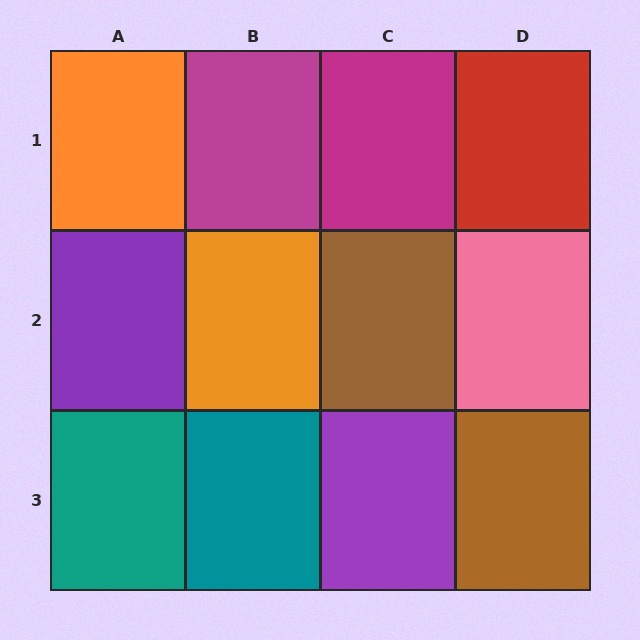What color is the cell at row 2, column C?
Brown.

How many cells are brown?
2 cells are brown.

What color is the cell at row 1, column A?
Orange.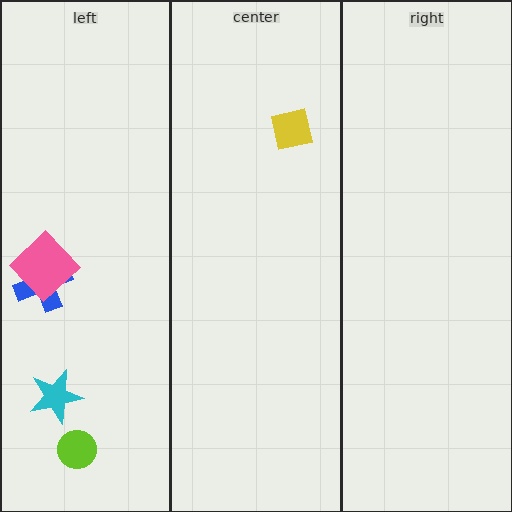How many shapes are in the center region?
1.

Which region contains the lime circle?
The left region.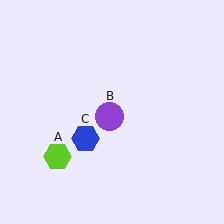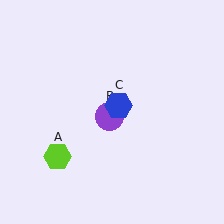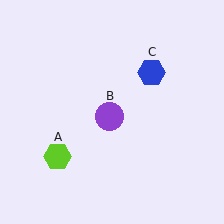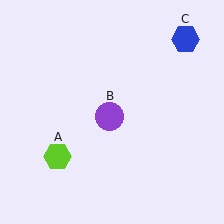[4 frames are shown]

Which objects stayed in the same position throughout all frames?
Lime hexagon (object A) and purple circle (object B) remained stationary.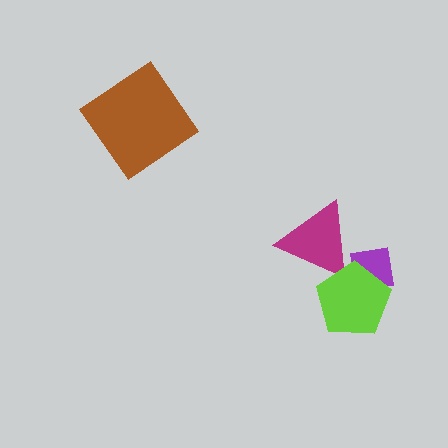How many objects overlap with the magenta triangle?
2 objects overlap with the magenta triangle.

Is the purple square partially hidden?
Yes, it is partially covered by another shape.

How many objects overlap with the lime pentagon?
2 objects overlap with the lime pentagon.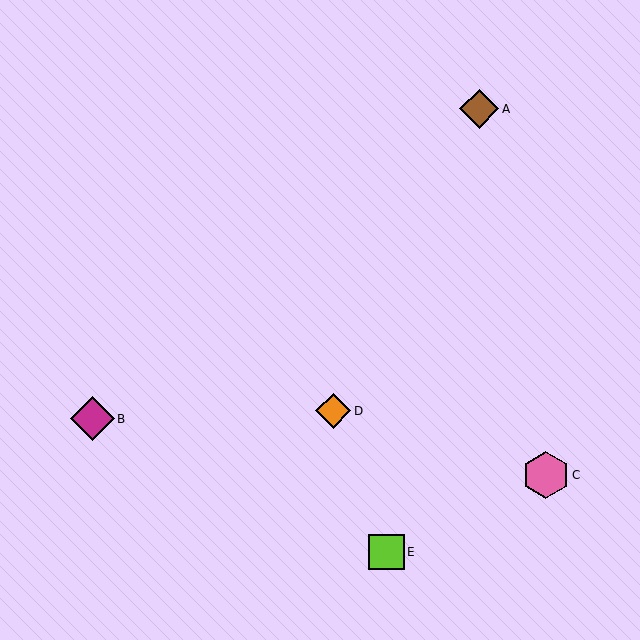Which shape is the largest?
The pink hexagon (labeled C) is the largest.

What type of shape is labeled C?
Shape C is a pink hexagon.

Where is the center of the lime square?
The center of the lime square is at (386, 552).